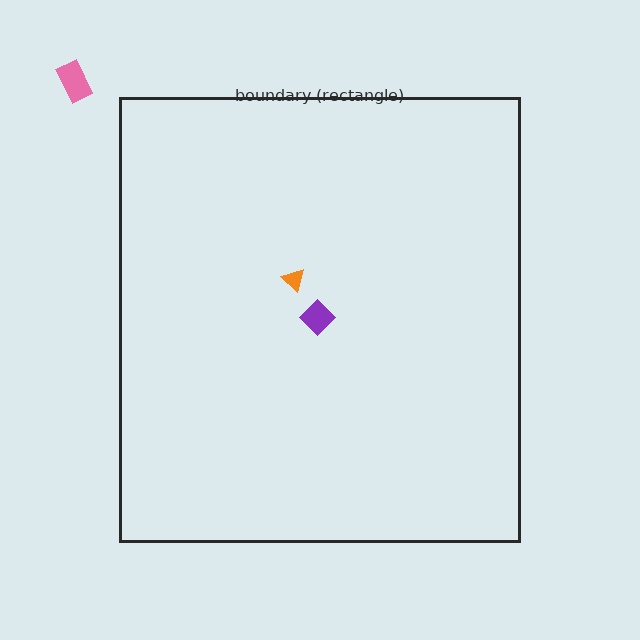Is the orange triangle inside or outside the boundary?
Inside.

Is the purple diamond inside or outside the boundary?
Inside.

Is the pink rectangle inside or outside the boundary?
Outside.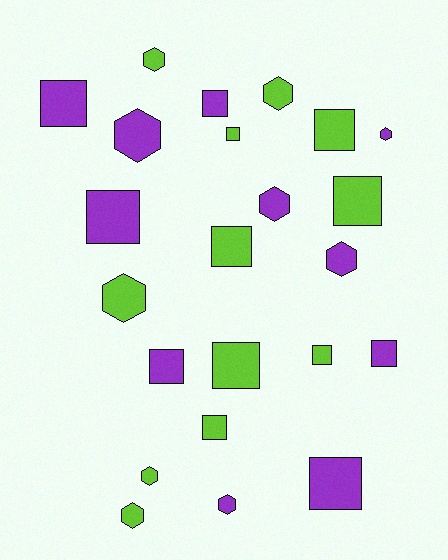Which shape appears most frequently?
Square, with 13 objects.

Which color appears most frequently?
Lime, with 12 objects.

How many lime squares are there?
There are 7 lime squares.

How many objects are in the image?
There are 23 objects.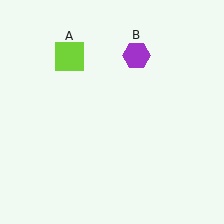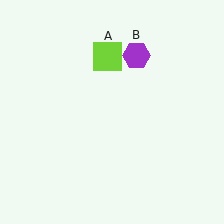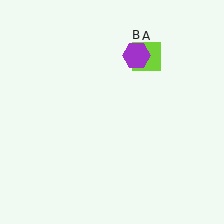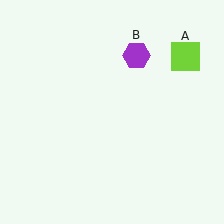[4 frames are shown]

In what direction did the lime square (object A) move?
The lime square (object A) moved right.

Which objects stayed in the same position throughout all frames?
Purple hexagon (object B) remained stationary.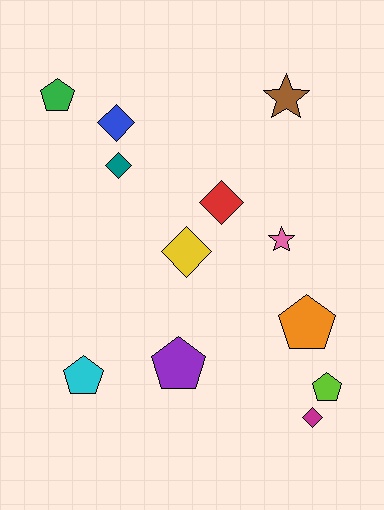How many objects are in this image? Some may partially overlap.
There are 12 objects.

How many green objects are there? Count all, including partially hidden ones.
There is 1 green object.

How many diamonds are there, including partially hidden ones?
There are 5 diamonds.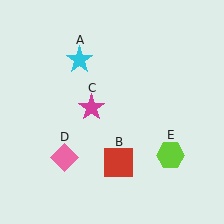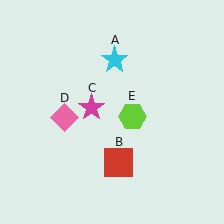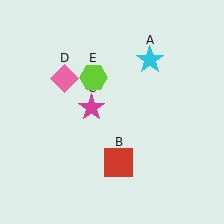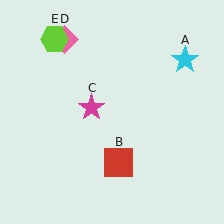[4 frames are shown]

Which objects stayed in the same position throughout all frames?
Red square (object B) and magenta star (object C) remained stationary.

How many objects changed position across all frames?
3 objects changed position: cyan star (object A), pink diamond (object D), lime hexagon (object E).